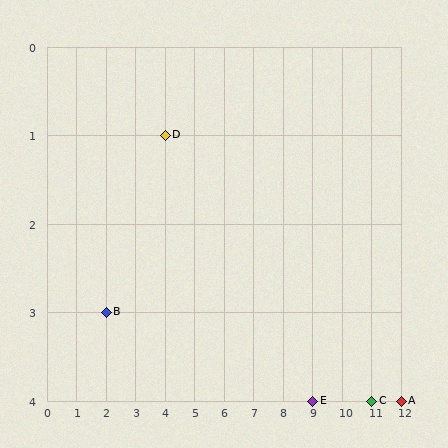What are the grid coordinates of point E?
Point E is at grid coordinates (9, 4).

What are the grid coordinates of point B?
Point B is at grid coordinates (2, 3).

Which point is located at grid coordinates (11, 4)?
Point C is at (11, 4).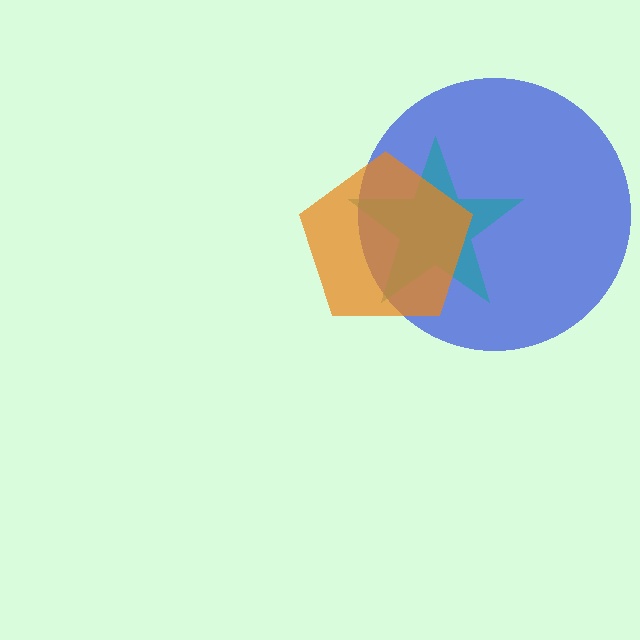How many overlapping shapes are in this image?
There are 3 overlapping shapes in the image.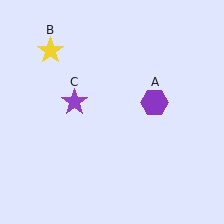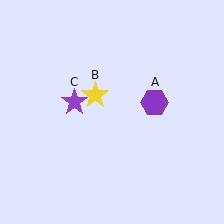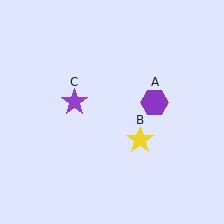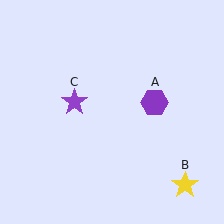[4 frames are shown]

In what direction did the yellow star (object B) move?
The yellow star (object B) moved down and to the right.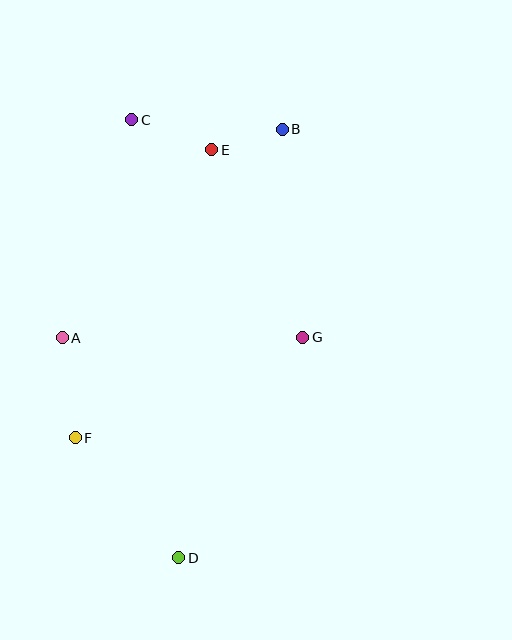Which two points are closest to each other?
Points B and E are closest to each other.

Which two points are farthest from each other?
Points B and D are farthest from each other.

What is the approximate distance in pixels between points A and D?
The distance between A and D is approximately 249 pixels.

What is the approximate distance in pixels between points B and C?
The distance between B and C is approximately 150 pixels.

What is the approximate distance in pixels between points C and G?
The distance between C and G is approximately 276 pixels.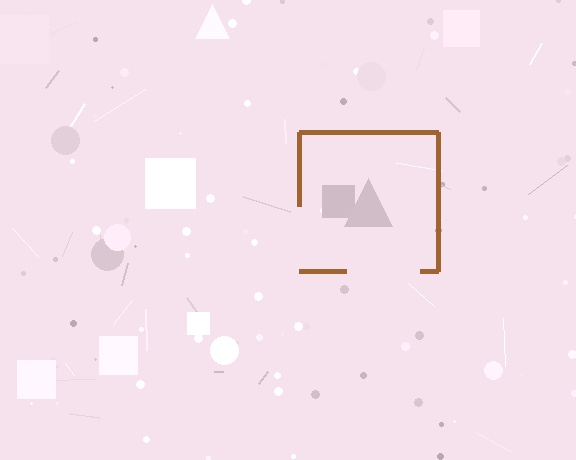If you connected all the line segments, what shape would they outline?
They would outline a square.